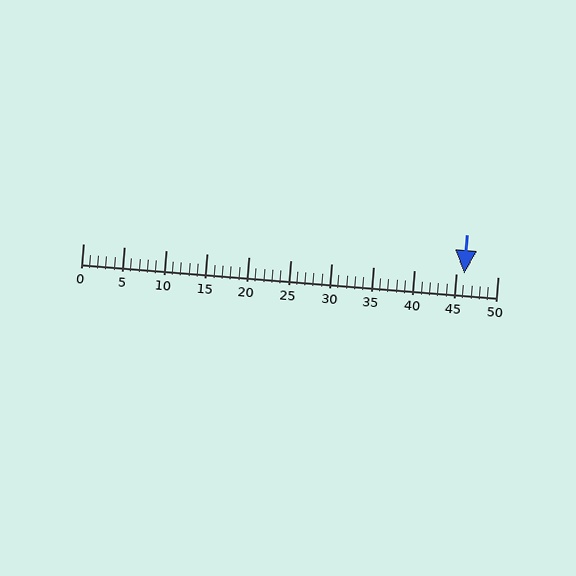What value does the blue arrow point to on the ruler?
The blue arrow points to approximately 46.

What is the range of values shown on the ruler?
The ruler shows values from 0 to 50.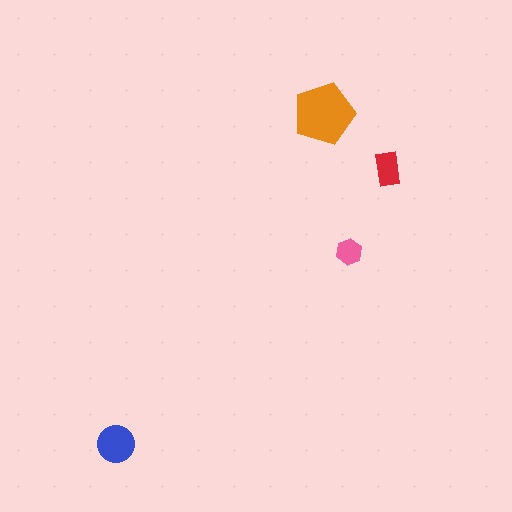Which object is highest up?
The orange pentagon is topmost.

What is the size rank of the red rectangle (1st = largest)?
3rd.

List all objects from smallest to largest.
The pink hexagon, the red rectangle, the blue circle, the orange pentagon.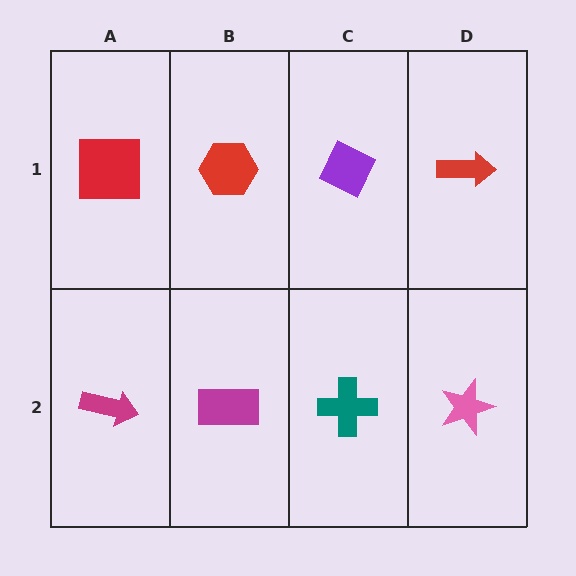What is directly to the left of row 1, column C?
A red hexagon.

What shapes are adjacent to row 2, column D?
A red arrow (row 1, column D), a teal cross (row 2, column C).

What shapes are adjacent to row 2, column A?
A red square (row 1, column A), a magenta rectangle (row 2, column B).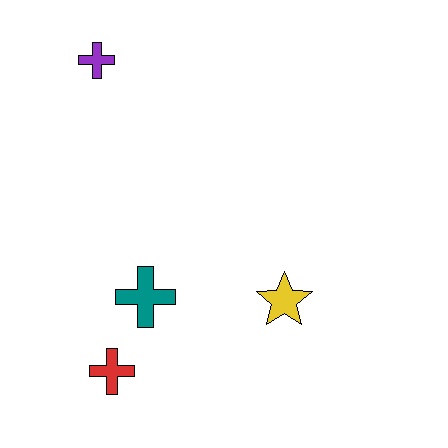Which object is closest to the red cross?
The teal cross is closest to the red cross.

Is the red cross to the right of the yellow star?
No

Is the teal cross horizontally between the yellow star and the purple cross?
Yes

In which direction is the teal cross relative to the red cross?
The teal cross is above the red cross.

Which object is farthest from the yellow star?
The purple cross is farthest from the yellow star.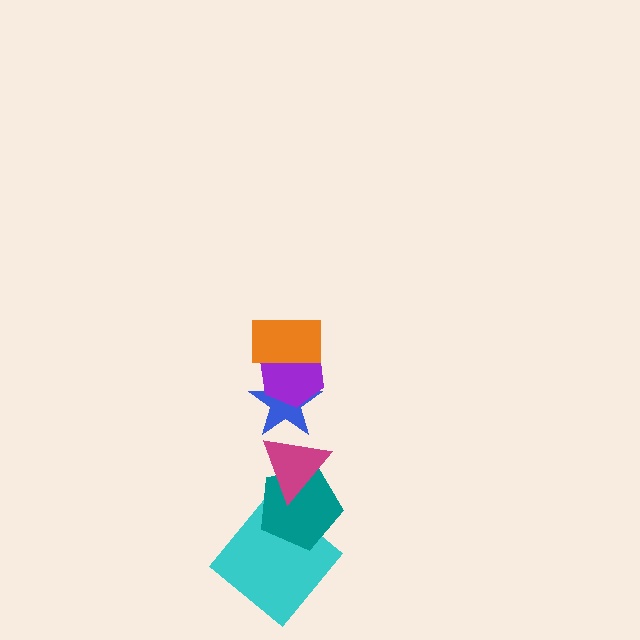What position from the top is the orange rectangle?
The orange rectangle is 1st from the top.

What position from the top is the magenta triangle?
The magenta triangle is 4th from the top.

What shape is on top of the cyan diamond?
The teal pentagon is on top of the cyan diamond.